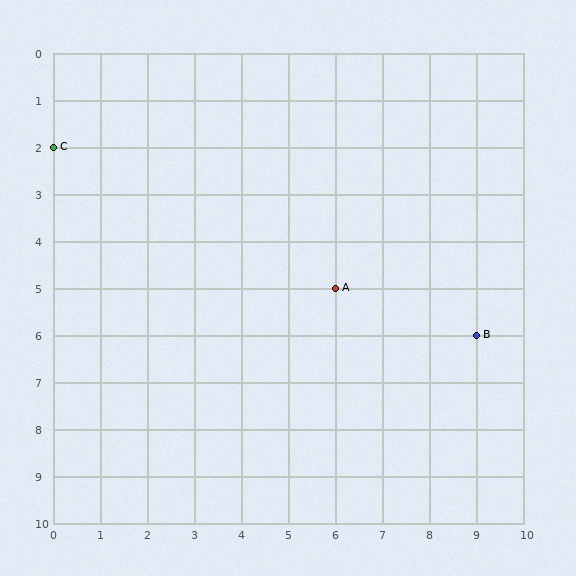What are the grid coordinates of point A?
Point A is at grid coordinates (6, 5).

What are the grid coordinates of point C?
Point C is at grid coordinates (0, 2).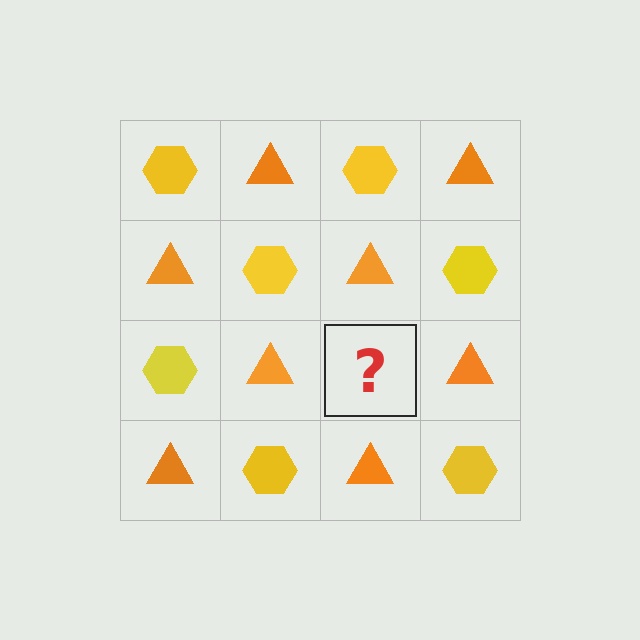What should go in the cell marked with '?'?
The missing cell should contain a yellow hexagon.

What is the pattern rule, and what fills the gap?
The rule is that it alternates yellow hexagon and orange triangle in a checkerboard pattern. The gap should be filled with a yellow hexagon.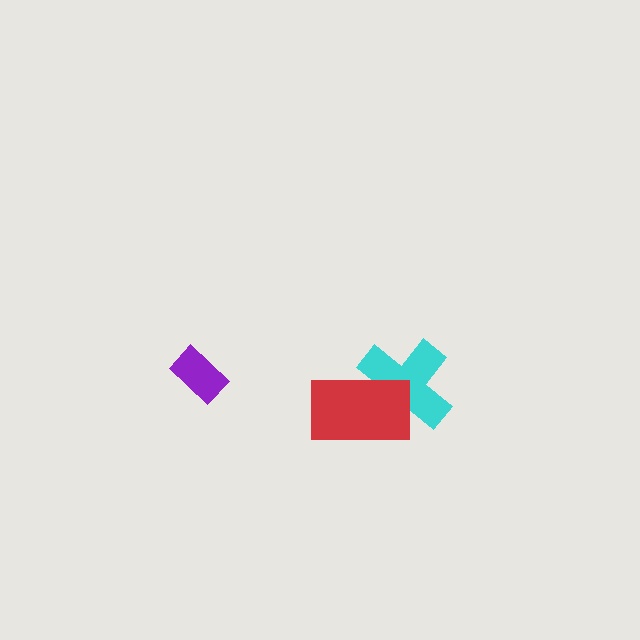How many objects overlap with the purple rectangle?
0 objects overlap with the purple rectangle.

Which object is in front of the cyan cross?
The red rectangle is in front of the cyan cross.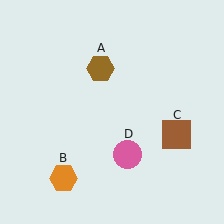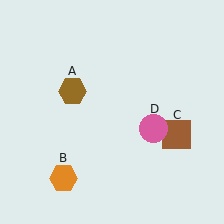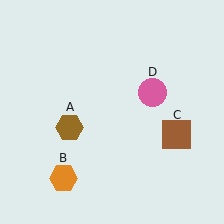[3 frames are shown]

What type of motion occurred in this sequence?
The brown hexagon (object A), pink circle (object D) rotated counterclockwise around the center of the scene.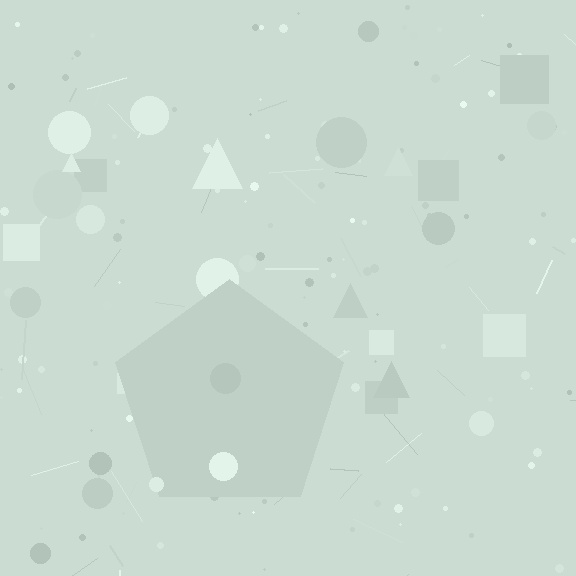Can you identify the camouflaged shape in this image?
The camouflaged shape is a pentagon.